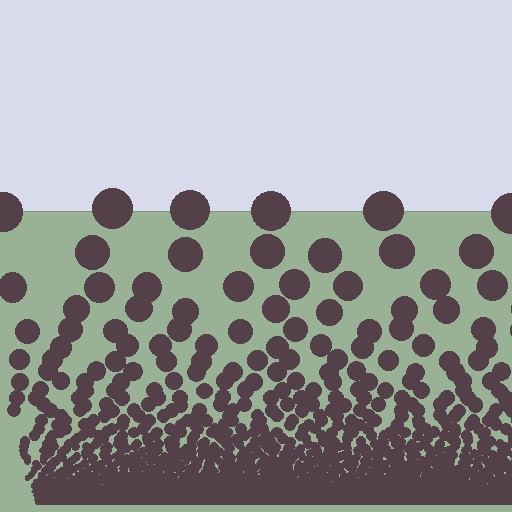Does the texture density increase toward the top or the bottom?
Density increases toward the bottom.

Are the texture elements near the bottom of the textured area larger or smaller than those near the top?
Smaller. The gradient is inverted — elements near the bottom are smaller and denser.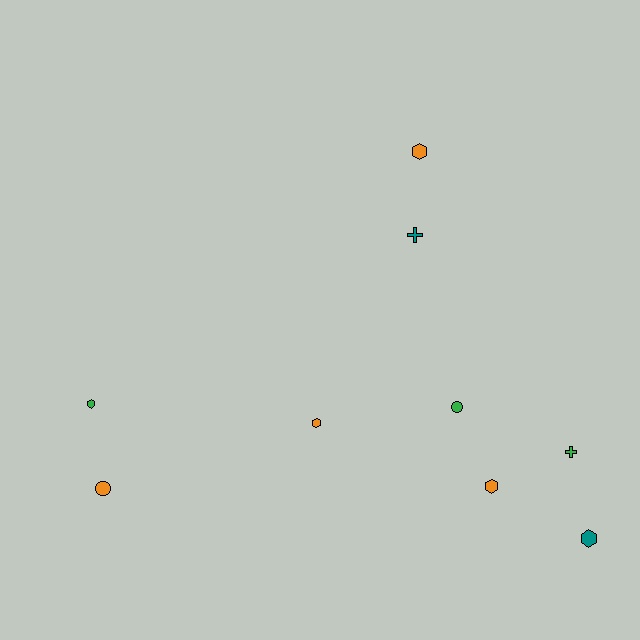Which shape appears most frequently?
Hexagon, with 5 objects.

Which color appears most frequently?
Orange, with 4 objects.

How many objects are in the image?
There are 9 objects.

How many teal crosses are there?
There is 1 teal cross.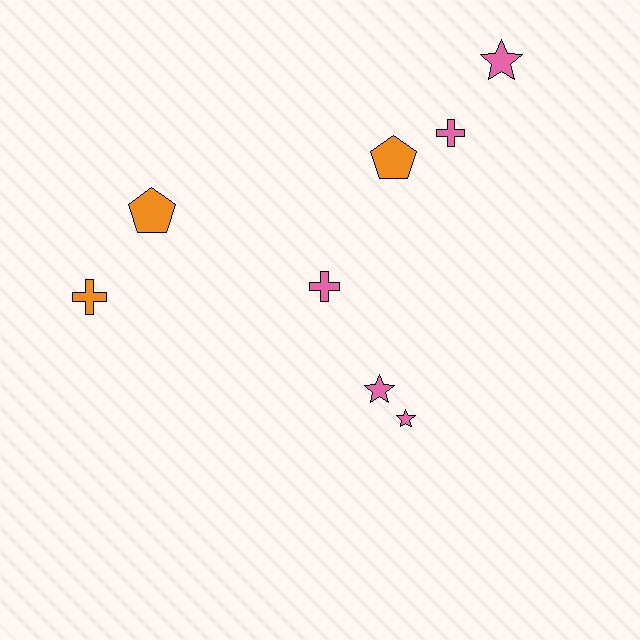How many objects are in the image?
There are 8 objects.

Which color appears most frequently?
Pink, with 5 objects.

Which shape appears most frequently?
Star, with 3 objects.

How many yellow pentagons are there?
There are no yellow pentagons.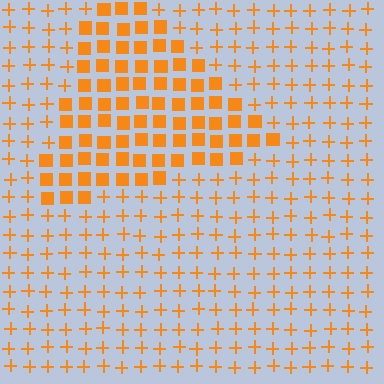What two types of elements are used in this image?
The image uses squares inside the triangle region and plus signs outside it.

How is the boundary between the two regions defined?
The boundary is defined by a change in element shape: squares inside vs. plus signs outside. All elements share the same color and spacing.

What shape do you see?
I see a triangle.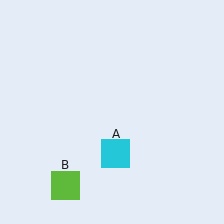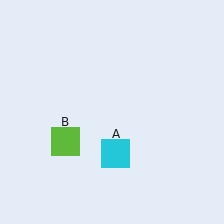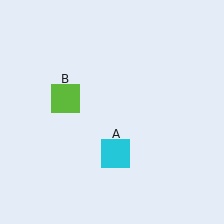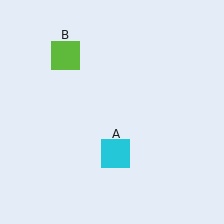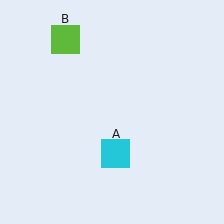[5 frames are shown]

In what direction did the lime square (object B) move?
The lime square (object B) moved up.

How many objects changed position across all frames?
1 object changed position: lime square (object B).